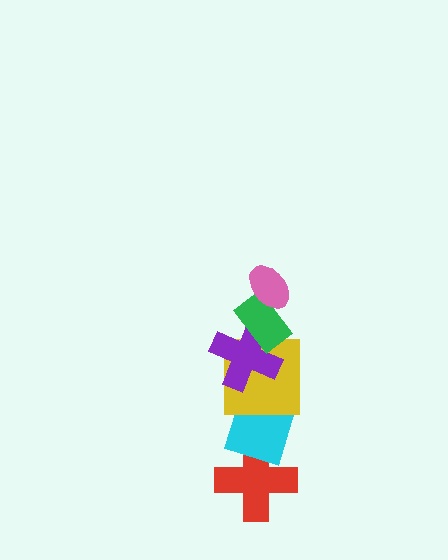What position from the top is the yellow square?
The yellow square is 4th from the top.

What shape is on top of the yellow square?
The purple cross is on top of the yellow square.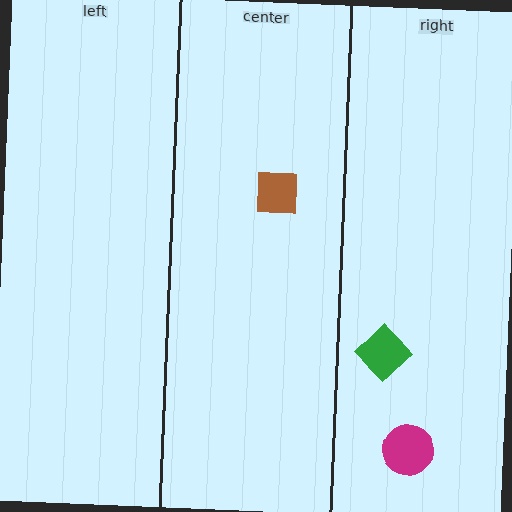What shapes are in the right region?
The green diamond, the magenta circle.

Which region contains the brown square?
The center region.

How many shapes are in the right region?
2.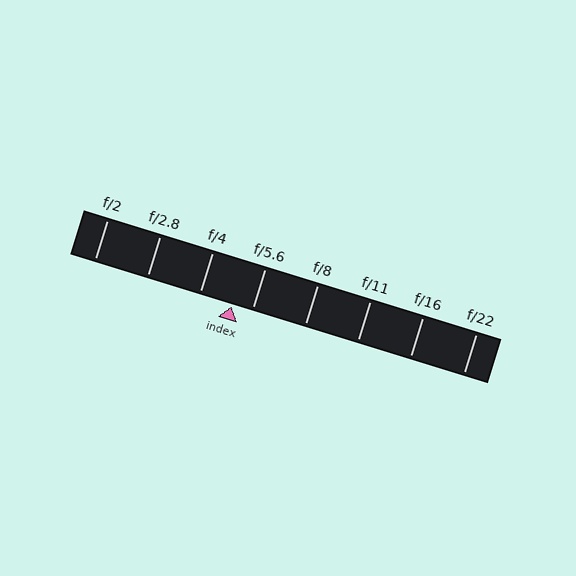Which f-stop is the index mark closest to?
The index mark is closest to f/5.6.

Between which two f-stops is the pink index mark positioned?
The index mark is between f/4 and f/5.6.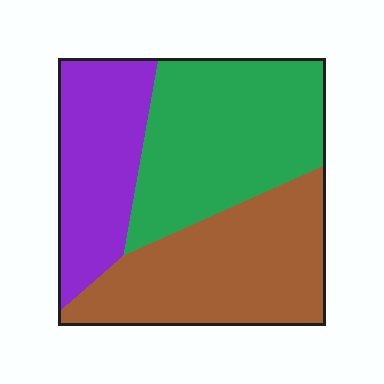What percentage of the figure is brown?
Brown covers around 35% of the figure.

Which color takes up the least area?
Purple, at roughly 25%.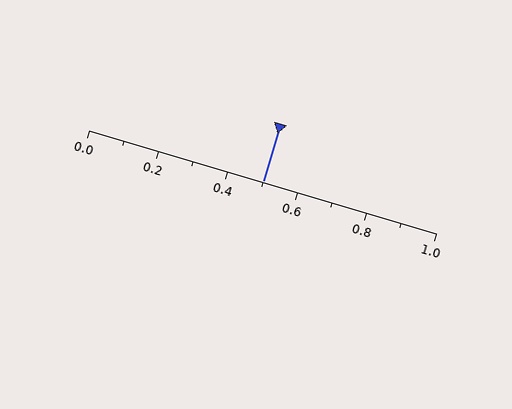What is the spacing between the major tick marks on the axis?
The major ticks are spaced 0.2 apart.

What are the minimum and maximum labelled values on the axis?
The axis runs from 0.0 to 1.0.